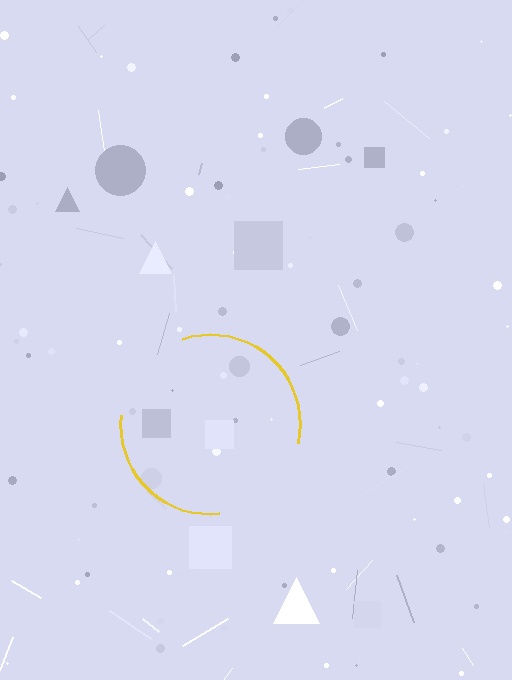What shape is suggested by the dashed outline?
The dashed outline suggests a circle.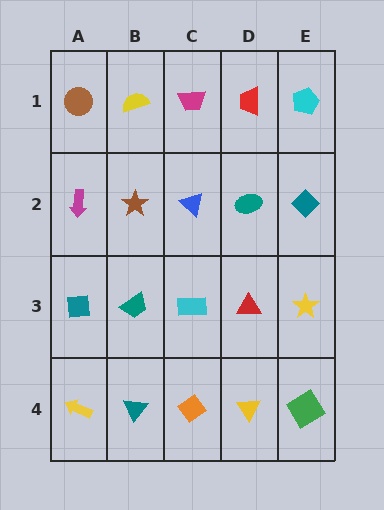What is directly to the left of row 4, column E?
A yellow triangle.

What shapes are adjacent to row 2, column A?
A brown circle (row 1, column A), a teal square (row 3, column A), a brown star (row 2, column B).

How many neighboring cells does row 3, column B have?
4.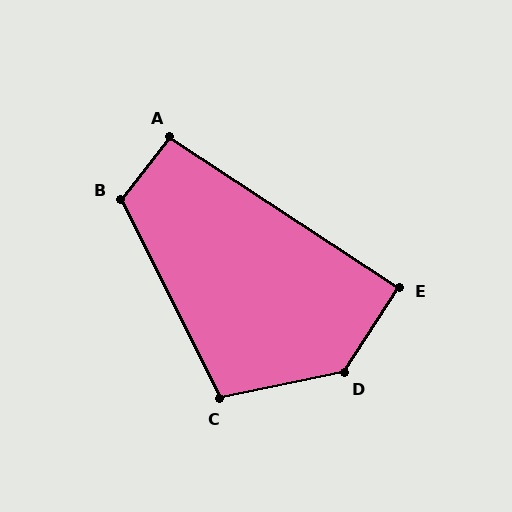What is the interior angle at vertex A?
Approximately 95 degrees (obtuse).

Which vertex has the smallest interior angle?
E, at approximately 91 degrees.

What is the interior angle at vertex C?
Approximately 105 degrees (obtuse).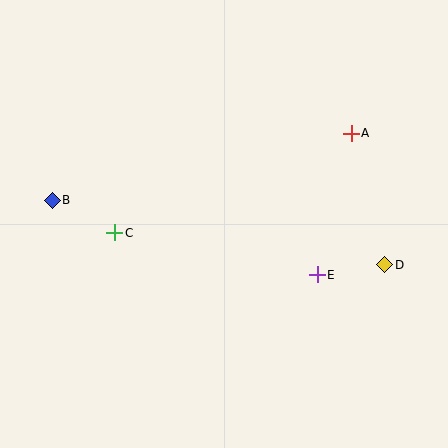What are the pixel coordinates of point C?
Point C is at (115, 233).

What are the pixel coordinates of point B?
Point B is at (52, 200).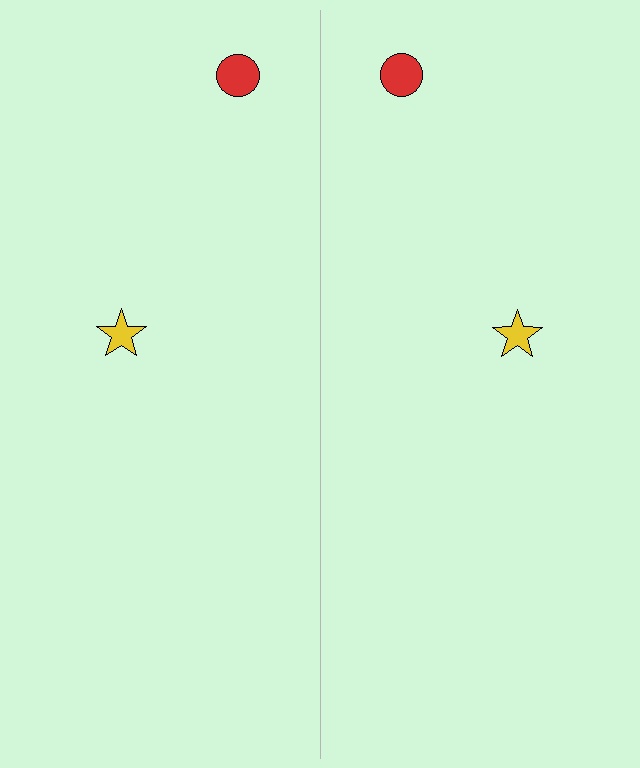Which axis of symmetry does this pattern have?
The pattern has a vertical axis of symmetry running through the center of the image.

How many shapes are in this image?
There are 4 shapes in this image.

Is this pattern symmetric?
Yes, this pattern has bilateral (reflection) symmetry.